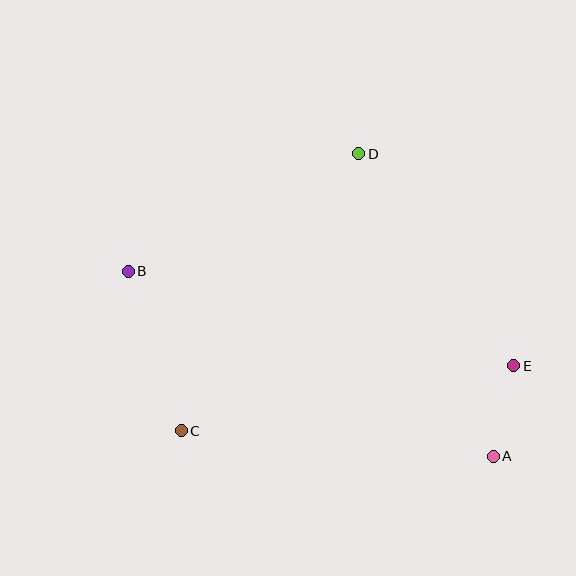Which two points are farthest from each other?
Points A and B are farthest from each other.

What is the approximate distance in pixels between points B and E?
The distance between B and E is approximately 397 pixels.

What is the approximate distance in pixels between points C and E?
The distance between C and E is approximately 339 pixels.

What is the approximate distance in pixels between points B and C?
The distance between B and C is approximately 168 pixels.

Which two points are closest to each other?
Points A and E are closest to each other.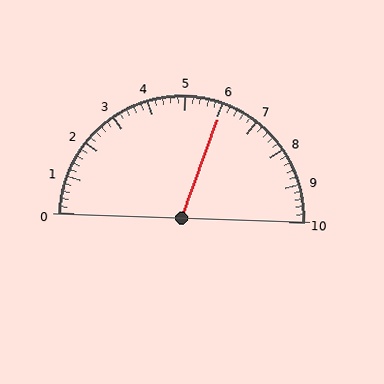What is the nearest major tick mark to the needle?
The nearest major tick mark is 6.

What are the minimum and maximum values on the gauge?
The gauge ranges from 0 to 10.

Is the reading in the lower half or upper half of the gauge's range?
The reading is in the upper half of the range (0 to 10).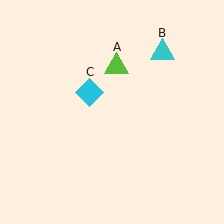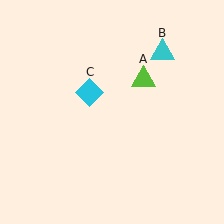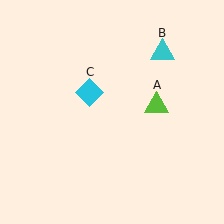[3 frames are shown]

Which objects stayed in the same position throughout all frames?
Cyan triangle (object B) and cyan diamond (object C) remained stationary.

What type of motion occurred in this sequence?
The lime triangle (object A) rotated clockwise around the center of the scene.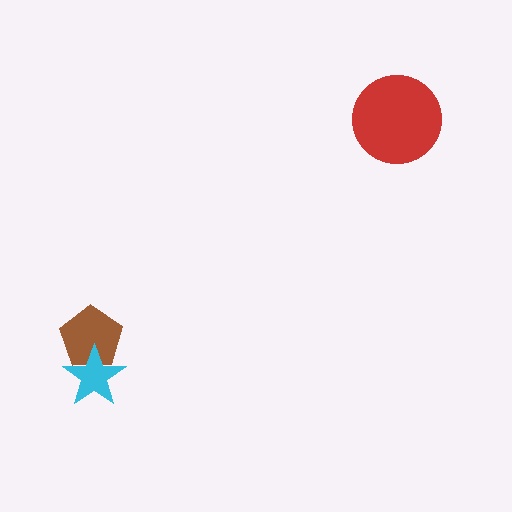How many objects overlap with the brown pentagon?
1 object overlaps with the brown pentagon.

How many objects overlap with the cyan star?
1 object overlaps with the cyan star.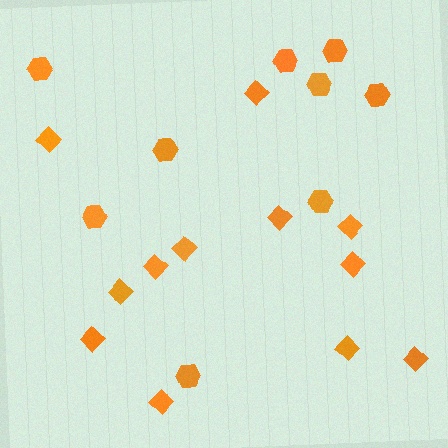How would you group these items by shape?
There are 2 groups: one group of hexagons (9) and one group of diamonds (12).